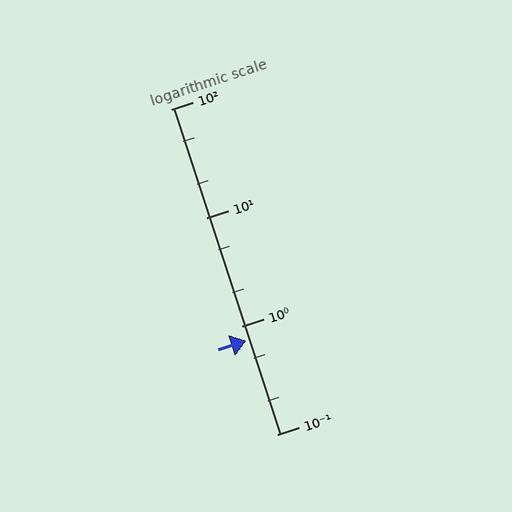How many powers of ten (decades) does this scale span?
The scale spans 3 decades, from 0.1 to 100.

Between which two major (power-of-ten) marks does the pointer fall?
The pointer is between 0.1 and 1.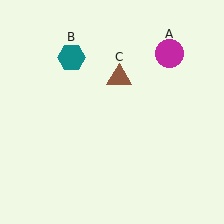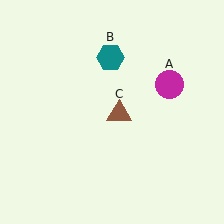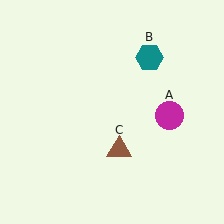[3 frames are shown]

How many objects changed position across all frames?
3 objects changed position: magenta circle (object A), teal hexagon (object B), brown triangle (object C).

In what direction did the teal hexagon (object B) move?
The teal hexagon (object B) moved right.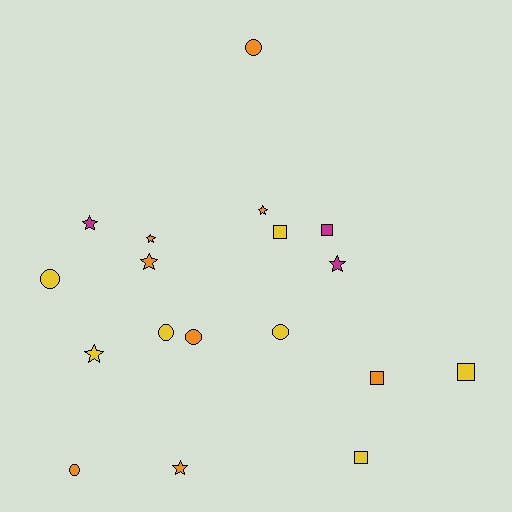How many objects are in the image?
There are 18 objects.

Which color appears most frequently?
Orange, with 8 objects.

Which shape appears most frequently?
Star, with 7 objects.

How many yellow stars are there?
There is 1 yellow star.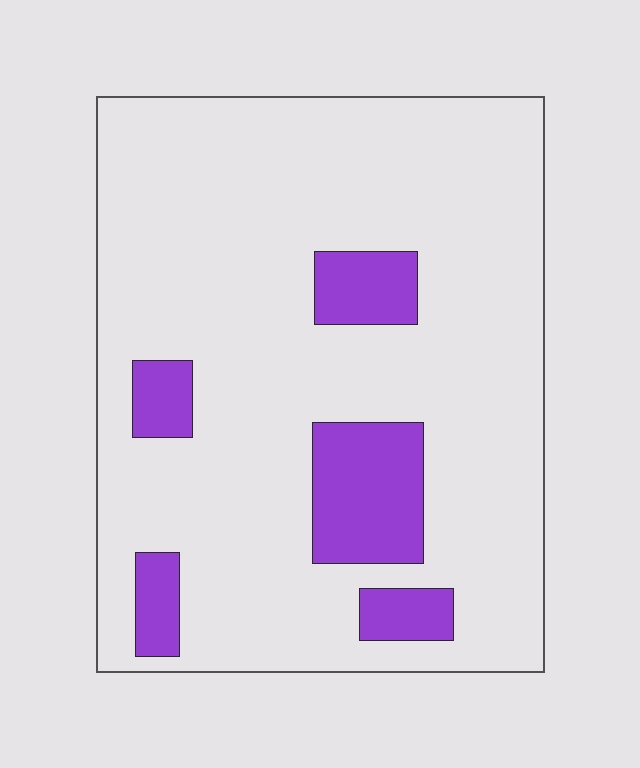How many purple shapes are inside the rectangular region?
5.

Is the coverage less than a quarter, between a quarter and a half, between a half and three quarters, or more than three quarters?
Less than a quarter.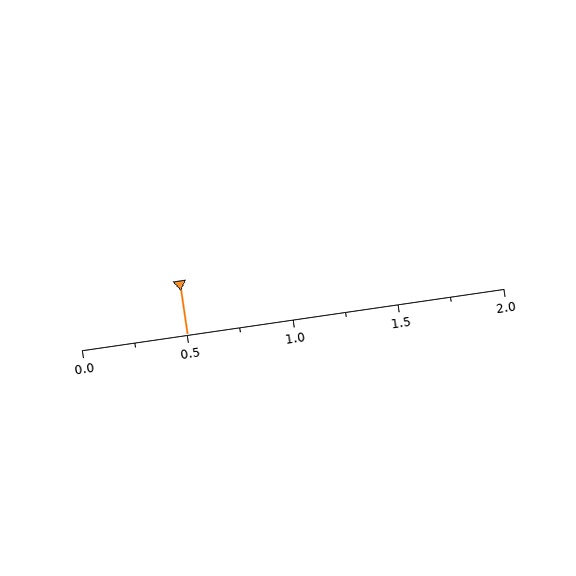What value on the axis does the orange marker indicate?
The marker indicates approximately 0.5.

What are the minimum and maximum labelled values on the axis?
The axis runs from 0.0 to 2.0.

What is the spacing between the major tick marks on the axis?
The major ticks are spaced 0.5 apart.